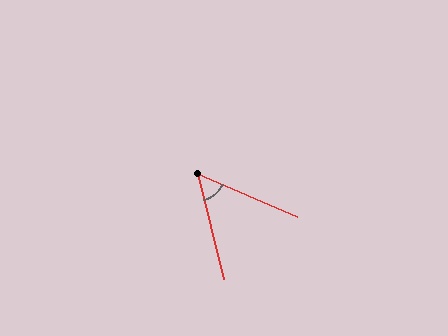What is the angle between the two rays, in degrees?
Approximately 52 degrees.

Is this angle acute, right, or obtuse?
It is acute.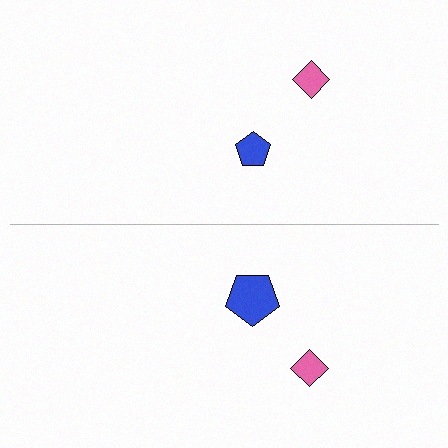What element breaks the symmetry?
The blue pentagon on the bottom side has a different size than its mirror counterpart.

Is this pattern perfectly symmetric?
No, the pattern is not perfectly symmetric. The blue pentagon on the bottom side has a different size than its mirror counterpart.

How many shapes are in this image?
There are 4 shapes in this image.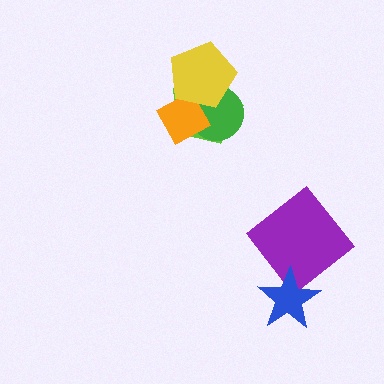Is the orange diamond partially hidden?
Yes, it is partially covered by another shape.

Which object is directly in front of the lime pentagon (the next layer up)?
The green circle is directly in front of the lime pentagon.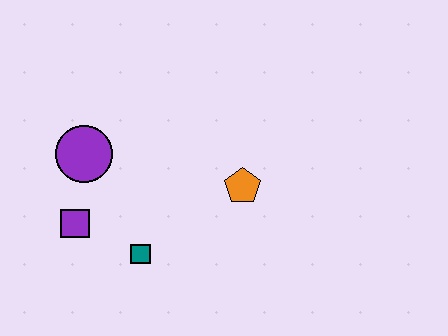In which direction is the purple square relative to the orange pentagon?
The purple square is to the left of the orange pentagon.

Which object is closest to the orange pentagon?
The teal square is closest to the orange pentagon.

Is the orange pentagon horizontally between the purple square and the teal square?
No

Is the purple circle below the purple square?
No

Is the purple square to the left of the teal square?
Yes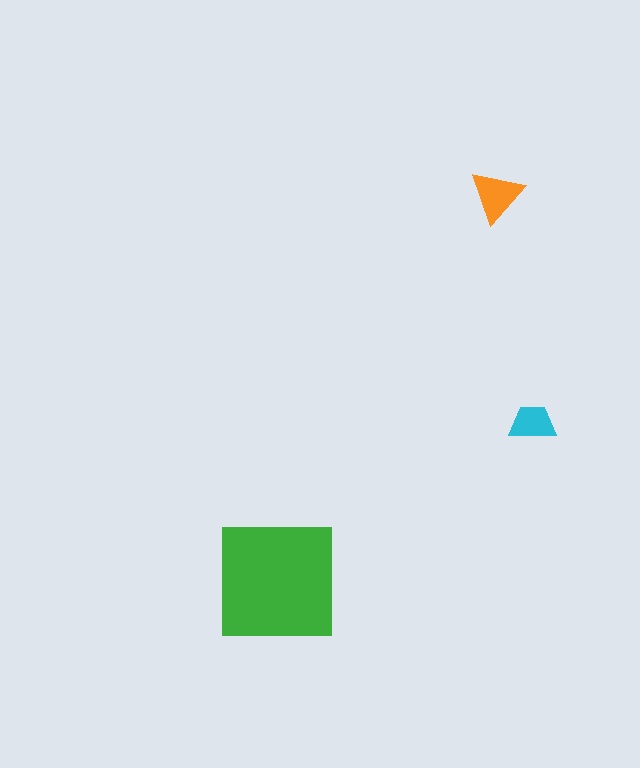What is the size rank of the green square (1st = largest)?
1st.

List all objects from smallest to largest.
The cyan trapezoid, the orange triangle, the green square.